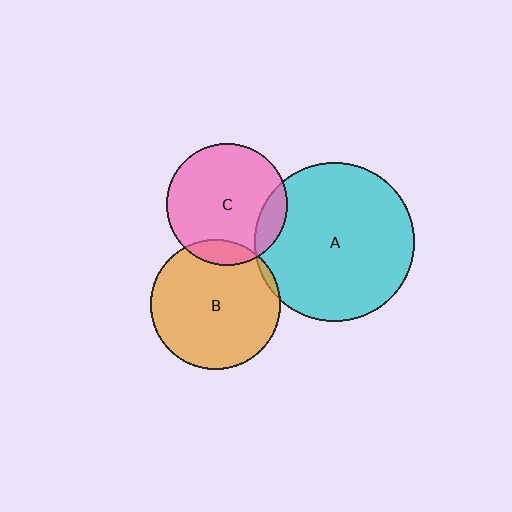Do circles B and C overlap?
Yes.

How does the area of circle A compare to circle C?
Approximately 1.7 times.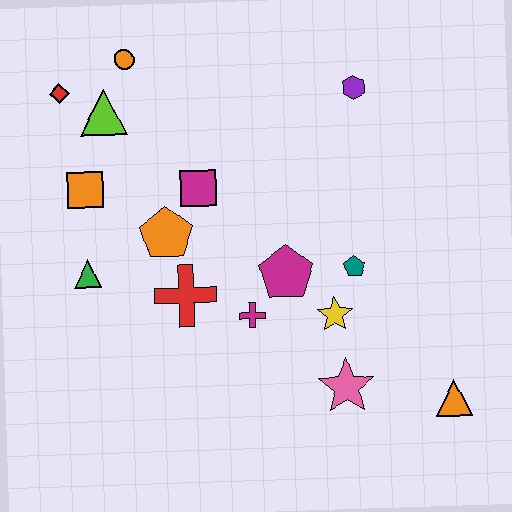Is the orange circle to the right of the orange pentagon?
No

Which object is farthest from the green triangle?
The orange triangle is farthest from the green triangle.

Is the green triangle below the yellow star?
No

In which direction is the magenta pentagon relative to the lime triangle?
The magenta pentagon is to the right of the lime triangle.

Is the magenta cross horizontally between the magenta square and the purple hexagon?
Yes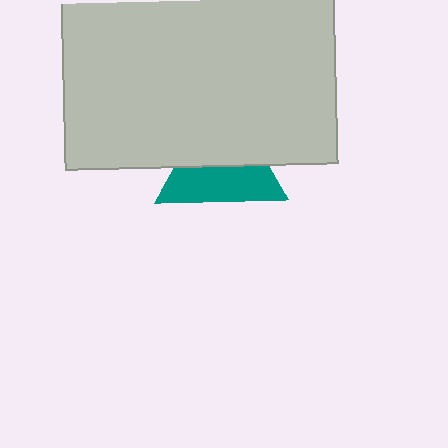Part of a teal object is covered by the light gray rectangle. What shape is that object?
It is a triangle.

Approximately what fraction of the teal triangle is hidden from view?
Roughly 51% of the teal triangle is hidden behind the light gray rectangle.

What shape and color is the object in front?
The object in front is a light gray rectangle.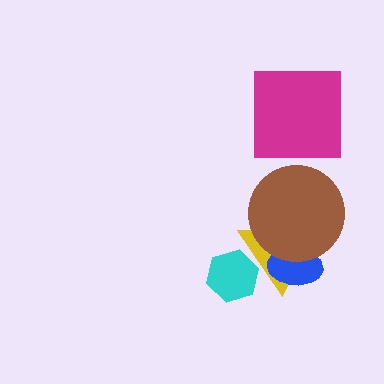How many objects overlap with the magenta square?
0 objects overlap with the magenta square.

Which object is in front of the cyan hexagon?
The yellow triangle is in front of the cyan hexagon.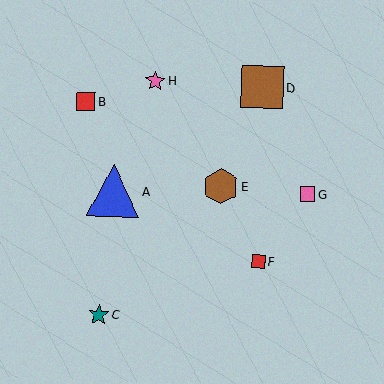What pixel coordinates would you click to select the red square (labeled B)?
Click at (86, 101) to select the red square B.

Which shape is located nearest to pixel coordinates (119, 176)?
The blue triangle (labeled A) at (113, 191) is nearest to that location.